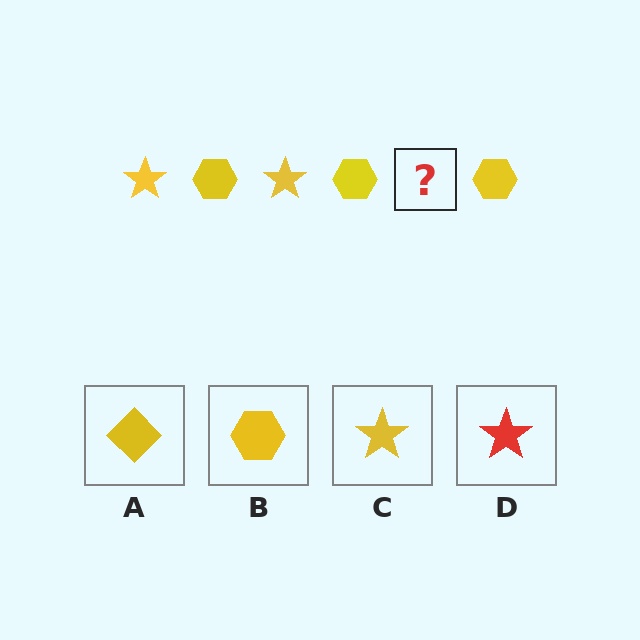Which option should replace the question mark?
Option C.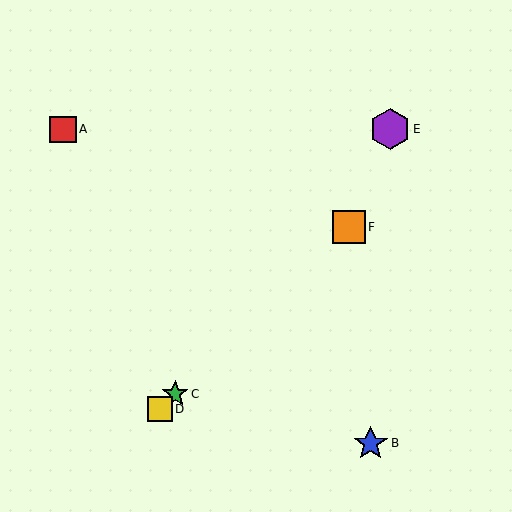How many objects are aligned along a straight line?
3 objects (C, D, F) are aligned along a straight line.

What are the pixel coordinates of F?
Object F is at (349, 227).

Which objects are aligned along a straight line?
Objects C, D, F are aligned along a straight line.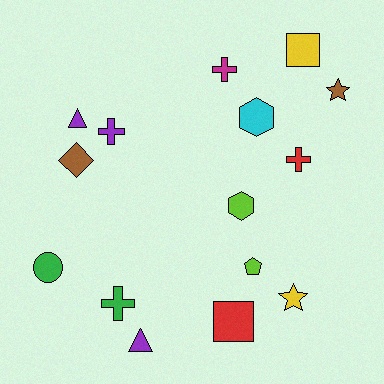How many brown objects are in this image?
There are 2 brown objects.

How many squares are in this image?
There are 2 squares.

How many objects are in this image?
There are 15 objects.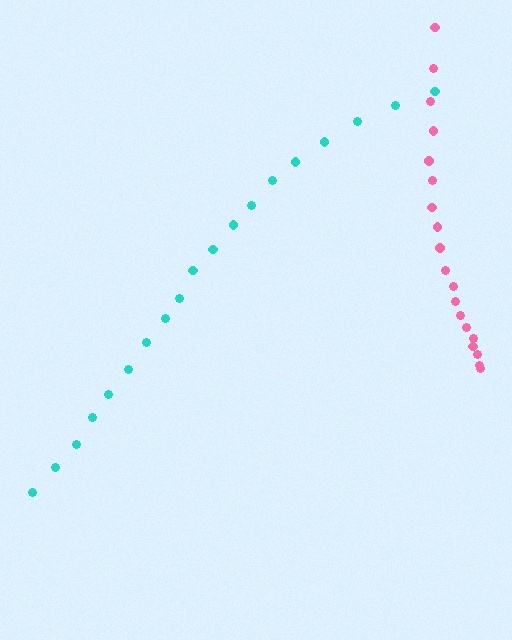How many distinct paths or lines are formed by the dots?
There are 2 distinct paths.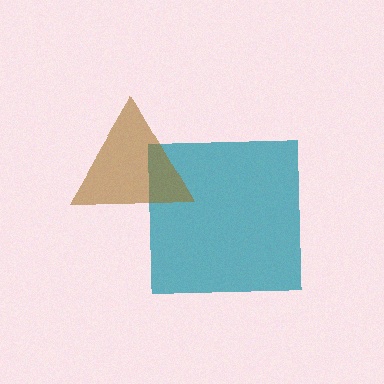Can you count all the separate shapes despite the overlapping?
Yes, there are 2 separate shapes.